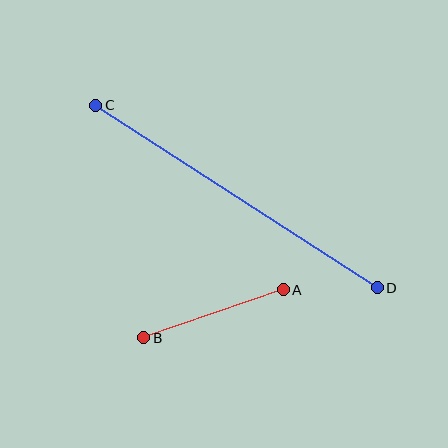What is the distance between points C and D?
The distance is approximately 335 pixels.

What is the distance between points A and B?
The distance is approximately 148 pixels.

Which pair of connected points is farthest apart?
Points C and D are farthest apart.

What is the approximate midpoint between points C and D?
The midpoint is at approximately (237, 197) pixels.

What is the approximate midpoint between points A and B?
The midpoint is at approximately (213, 314) pixels.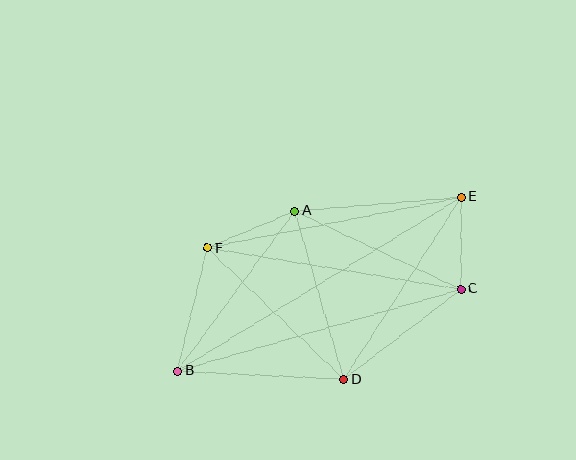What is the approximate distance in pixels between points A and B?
The distance between A and B is approximately 198 pixels.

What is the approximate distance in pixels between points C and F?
The distance between C and F is approximately 257 pixels.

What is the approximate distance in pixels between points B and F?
The distance between B and F is approximately 127 pixels.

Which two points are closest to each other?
Points C and E are closest to each other.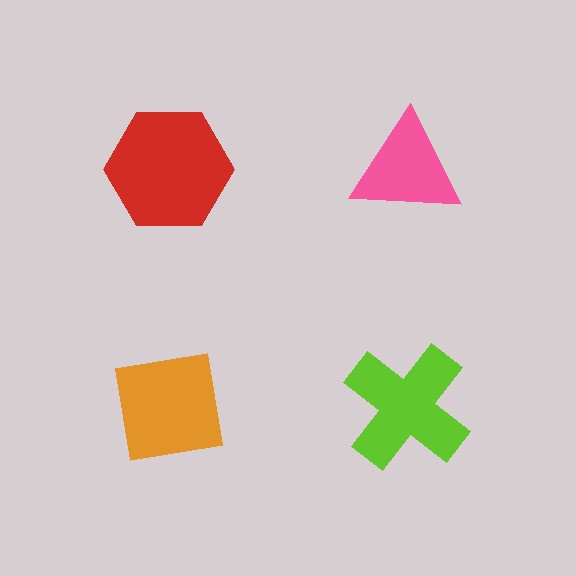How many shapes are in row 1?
2 shapes.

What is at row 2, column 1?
An orange square.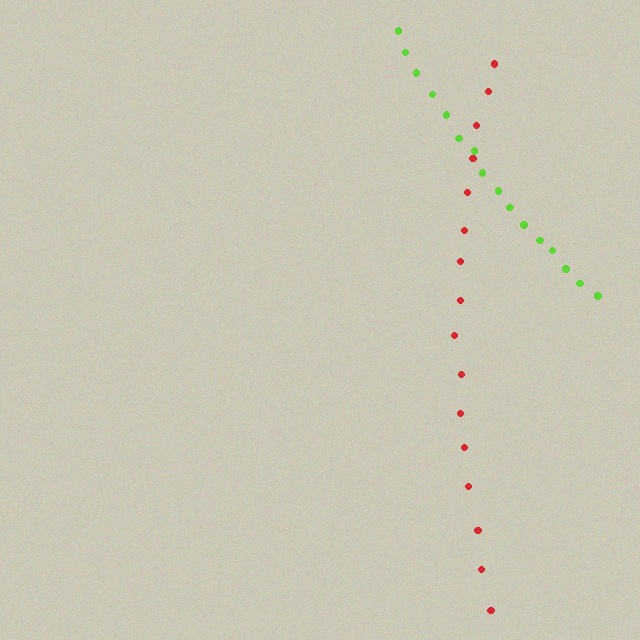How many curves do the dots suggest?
There are 2 distinct paths.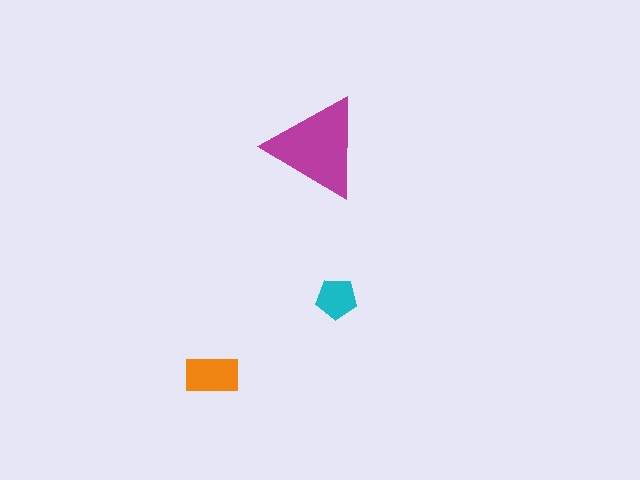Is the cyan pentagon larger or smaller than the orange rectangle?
Smaller.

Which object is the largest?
The magenta triangle.